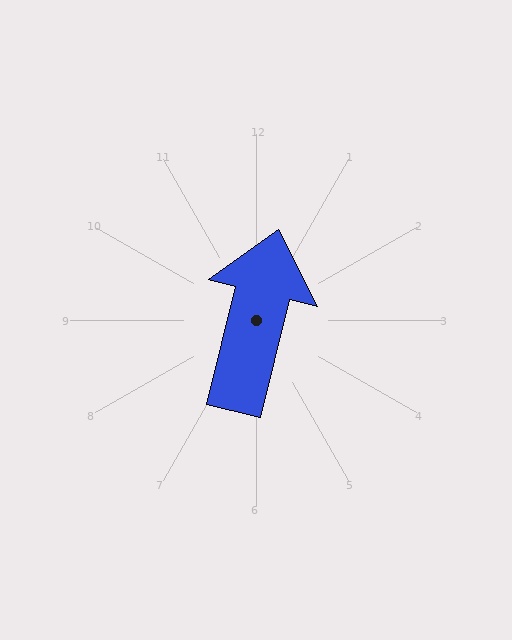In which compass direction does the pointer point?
North.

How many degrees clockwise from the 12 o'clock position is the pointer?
Approximately 14 degrees.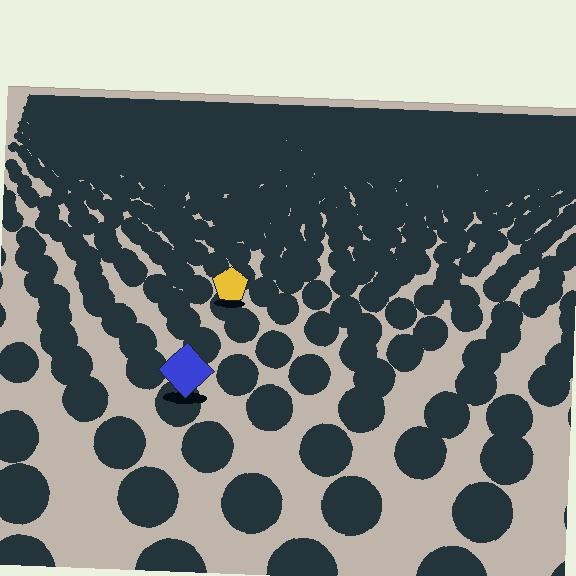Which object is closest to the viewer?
The blue diamond is closest. The texture marks near it are larger and more spread out.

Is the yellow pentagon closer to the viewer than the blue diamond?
No. The blue diamond is closer — you can tell from the texture gradient: the ground texture is coarser near it.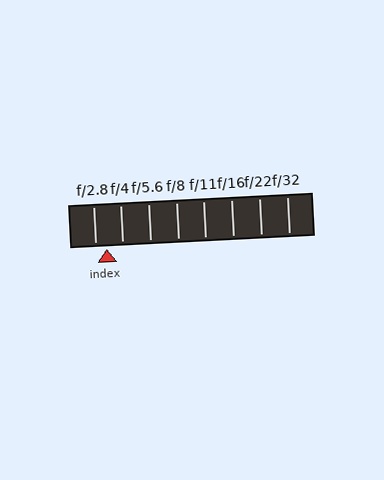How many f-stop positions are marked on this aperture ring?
There are 8 f-stop positions marked.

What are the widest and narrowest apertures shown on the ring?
The widest aperture shown is f/2.8 and the narrowest is f/32.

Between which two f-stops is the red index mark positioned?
The index mark is between f/2.8 and f/4.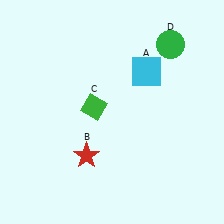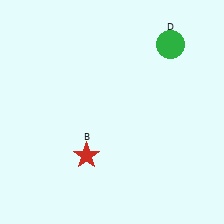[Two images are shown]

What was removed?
The green diamond (C), the cyan square (A) were removed in Image 2.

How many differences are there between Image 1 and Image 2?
There are 2 differences between the two images.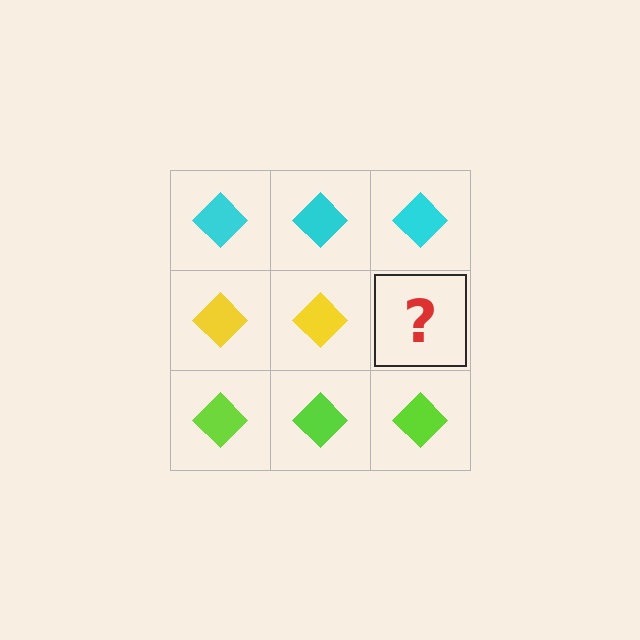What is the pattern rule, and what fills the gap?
The rule is that each row has a consistent color. The gap should be filled with a yellow diamond.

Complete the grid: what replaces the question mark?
The question mark should be replaced with a yellow diamond.